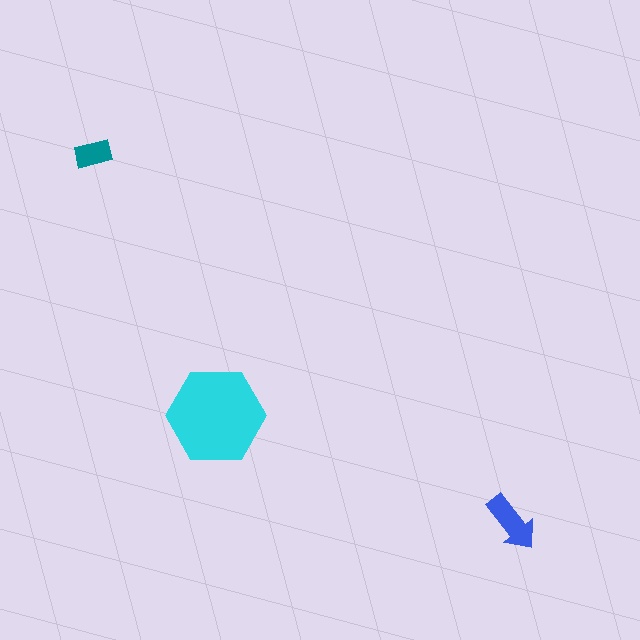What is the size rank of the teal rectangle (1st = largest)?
3rd.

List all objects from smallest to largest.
The teal rectangle, the blue arrow, the cyan hexagon.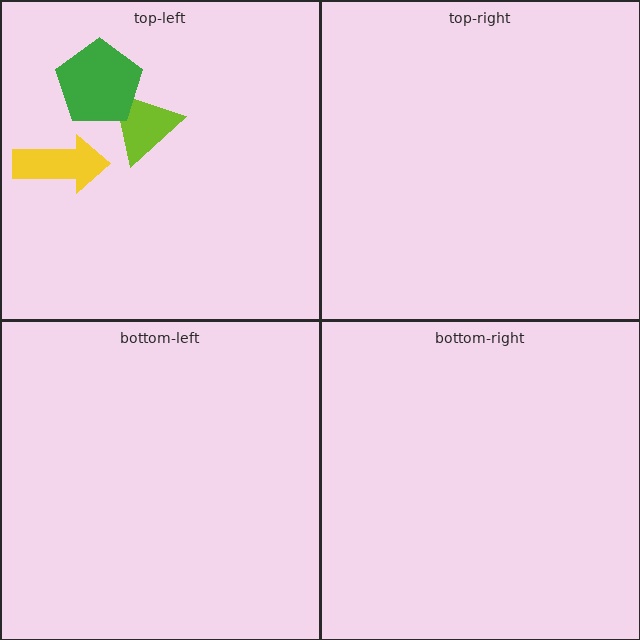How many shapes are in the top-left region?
3.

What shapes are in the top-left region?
The lime triangle, the green pentagon, the yellow arrow.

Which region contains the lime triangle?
The top-left region.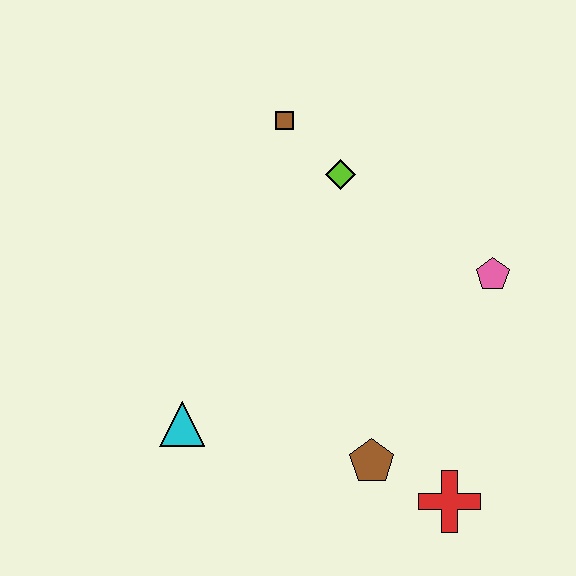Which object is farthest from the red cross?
The brown square is farthest from the red cross.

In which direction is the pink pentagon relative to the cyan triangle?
The pink pentagon is to the right of the cyan triangle.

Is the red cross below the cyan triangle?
Yes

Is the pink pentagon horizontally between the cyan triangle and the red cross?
No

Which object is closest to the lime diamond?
The brown square is closest to the lime diamond.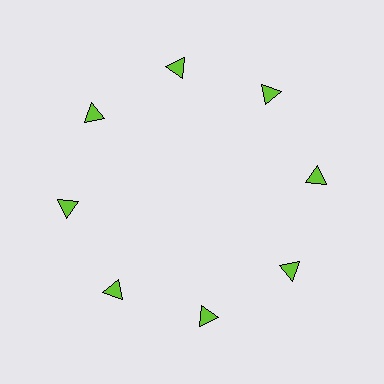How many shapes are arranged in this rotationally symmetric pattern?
There are 8 shapes, arranged in 8 groups of 1.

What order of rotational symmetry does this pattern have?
This pattern has 8-fold rotational symmetry.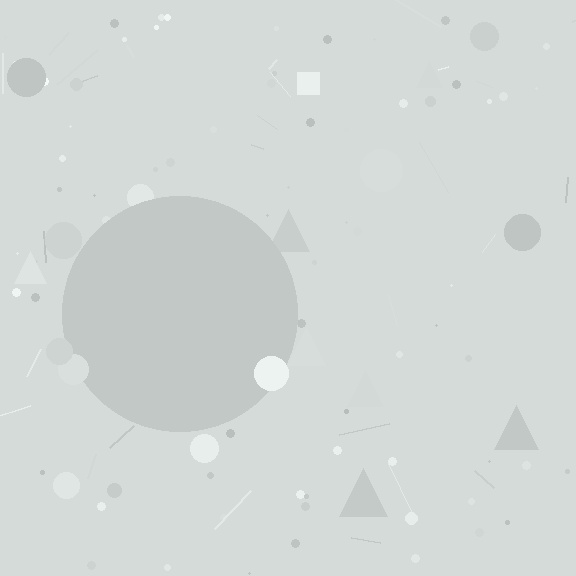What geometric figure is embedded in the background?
A circle is embedded in the background.